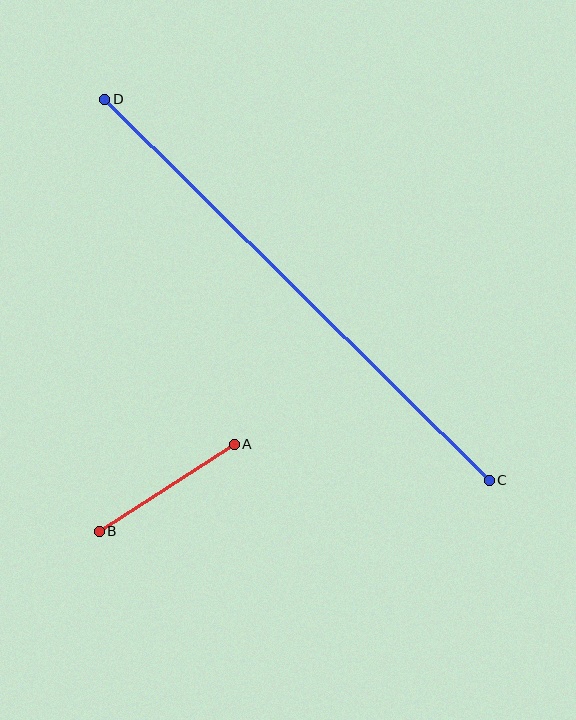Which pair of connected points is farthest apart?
Points C and D are farthest apart.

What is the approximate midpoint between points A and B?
The midpoint is at approximately (167, 488) pixels.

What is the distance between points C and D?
The distance is approximately 541 pixels.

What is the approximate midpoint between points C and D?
The midpoint is at approximately (297, 290) pixels.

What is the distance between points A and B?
The distance is approximately 160 pixels.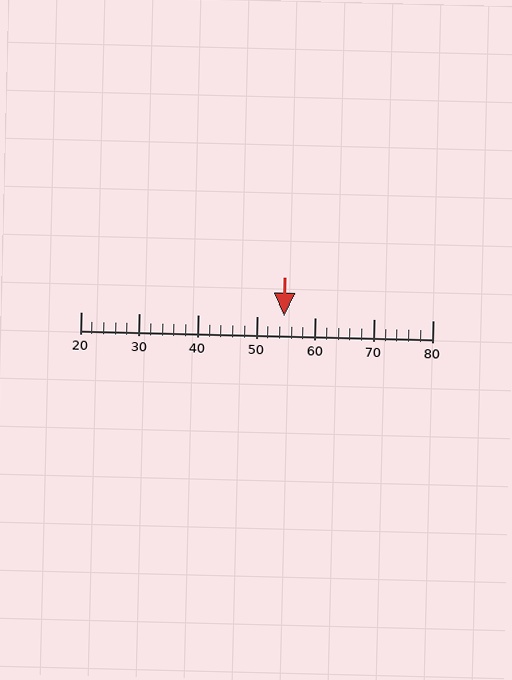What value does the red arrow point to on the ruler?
The red arrow points to approximately 55.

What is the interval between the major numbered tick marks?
The major tick marks are spaced 10 units apart.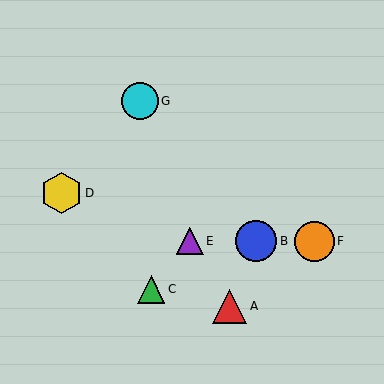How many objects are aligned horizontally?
3 objects (B, E, F) are aligned horizontally.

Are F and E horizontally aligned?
Yes, both are at y≈241.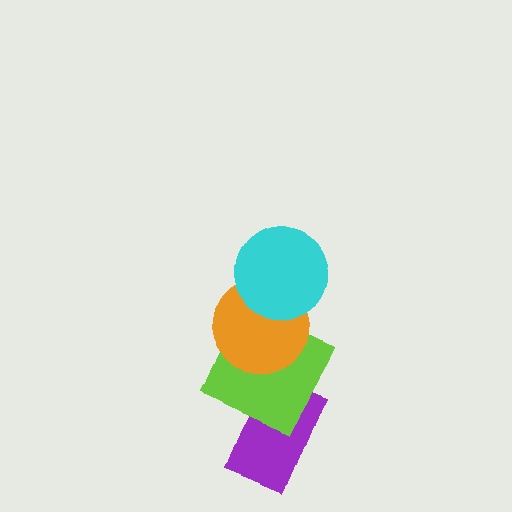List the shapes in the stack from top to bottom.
From top to bottom: the cyan circle, the orange circle, the lime square, the purple rectangle.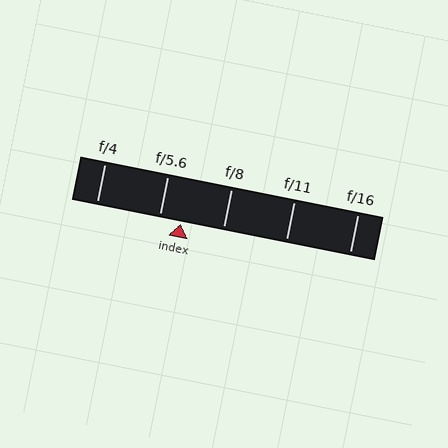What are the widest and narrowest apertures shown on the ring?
The widest aperture shown is f/4 and the narrowest is f/16.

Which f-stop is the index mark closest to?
The index mark is closest to f/5.6.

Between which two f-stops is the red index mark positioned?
The index mark is between f/5.6 and f/8.